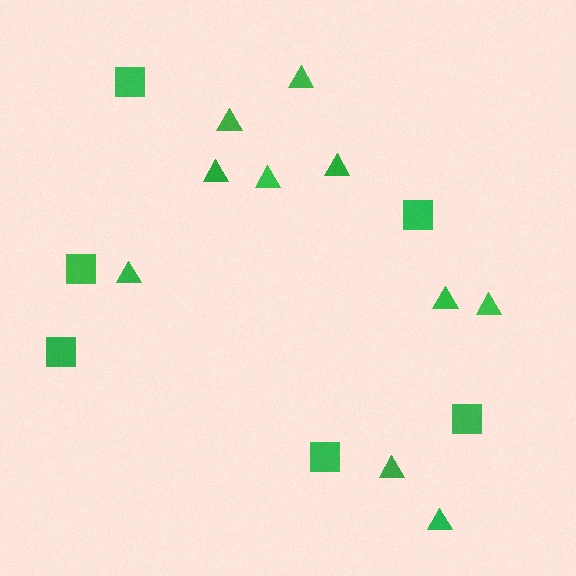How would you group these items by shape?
There are 2 groups: one group of squares (6) and one group of triangles (10).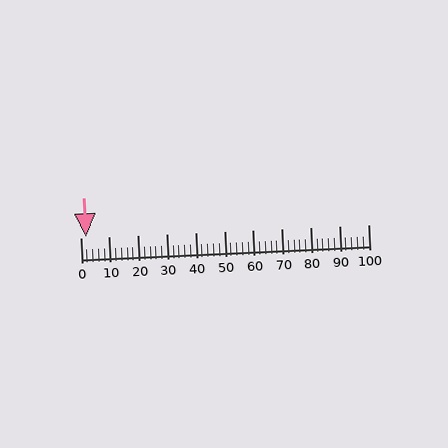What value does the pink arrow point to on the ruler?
The pink arrow points to approximately 2.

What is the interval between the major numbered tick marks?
The major tick marks are spaced 10 units apart.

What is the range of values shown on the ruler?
The ruler shows values from 0 to 100.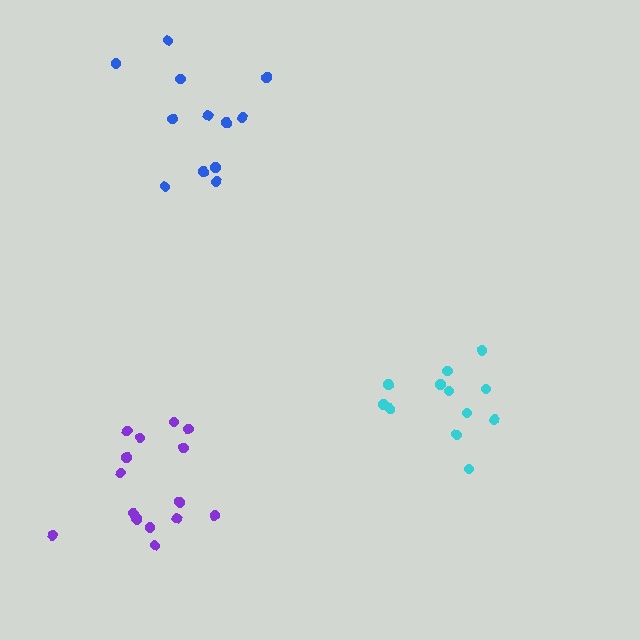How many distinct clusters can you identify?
There are 3 distinct clusters.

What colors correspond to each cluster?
The clusters are colored: cyan, blue, purple.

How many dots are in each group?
Group 1: 12 dots, Group 2: 12 dots, Group 3: 15 dots (39 total).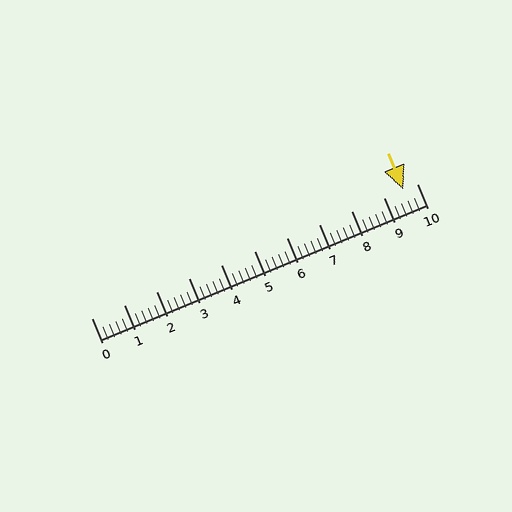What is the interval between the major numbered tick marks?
The major tick marks are spaced 1 units apart.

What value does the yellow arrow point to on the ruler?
The yellow arrow points to approximately 9.6.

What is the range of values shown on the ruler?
The ruler shows values from 0 to 10.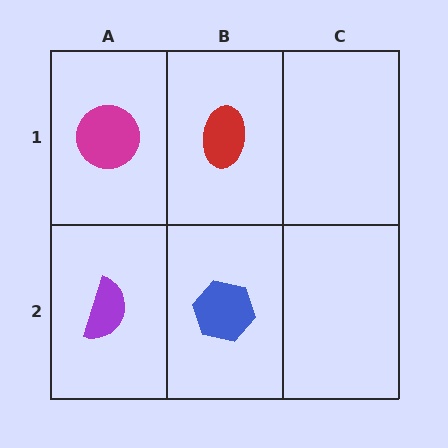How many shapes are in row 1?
2 shapes.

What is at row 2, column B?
A blue hexagon.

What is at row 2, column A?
A purple semicircle.